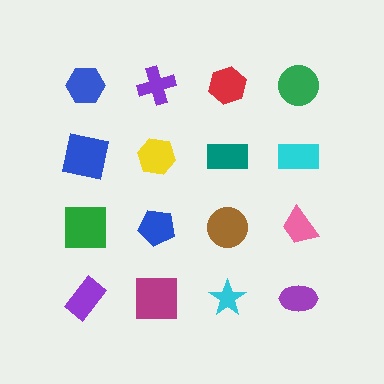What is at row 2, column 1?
A blue square.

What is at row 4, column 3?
A cyan star.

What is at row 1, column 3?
A red hexagon.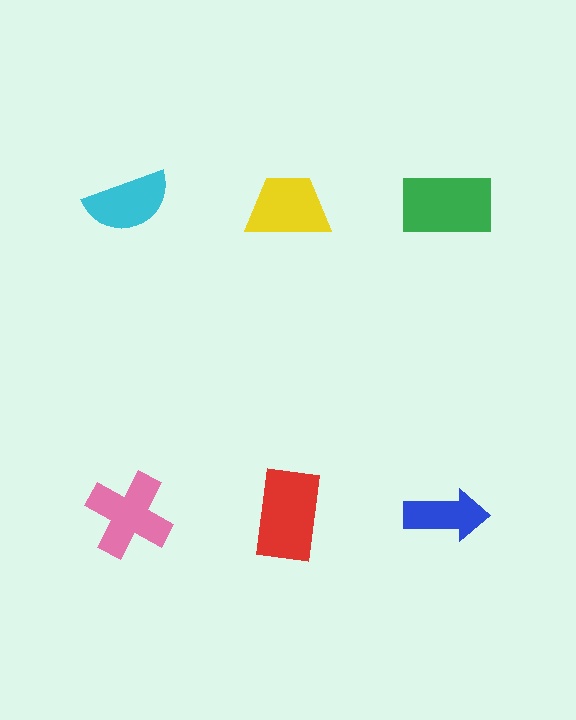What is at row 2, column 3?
A blue arrow.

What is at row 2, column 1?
A pink cross.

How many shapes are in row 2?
3 shapes.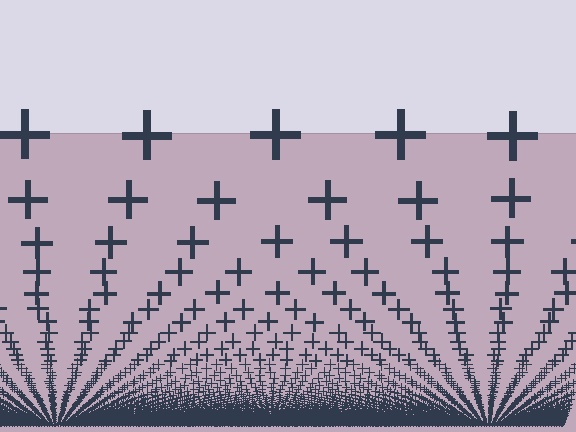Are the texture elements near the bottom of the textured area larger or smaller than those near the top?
Smaller. The gradient is inverted — elements near the bottom are smaller and denser.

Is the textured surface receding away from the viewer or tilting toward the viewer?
The surface appears to tilt toward the viewer. Texture elements get larger and sparser toward the top.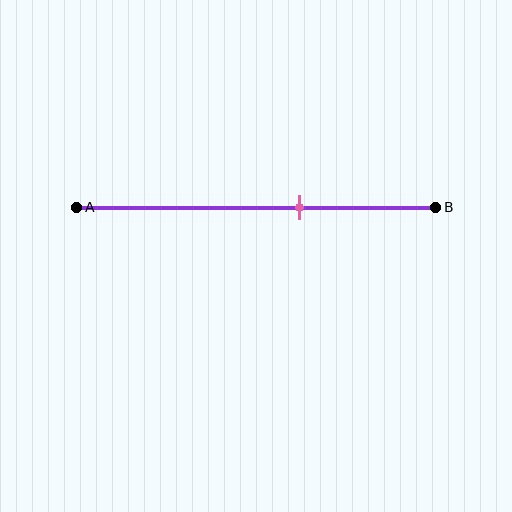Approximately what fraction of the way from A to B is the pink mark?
The pink mark is approximately 60% of the way from A to B.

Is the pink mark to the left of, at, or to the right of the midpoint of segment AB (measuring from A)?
The pink mark is to the right of the midpoint of segment AB.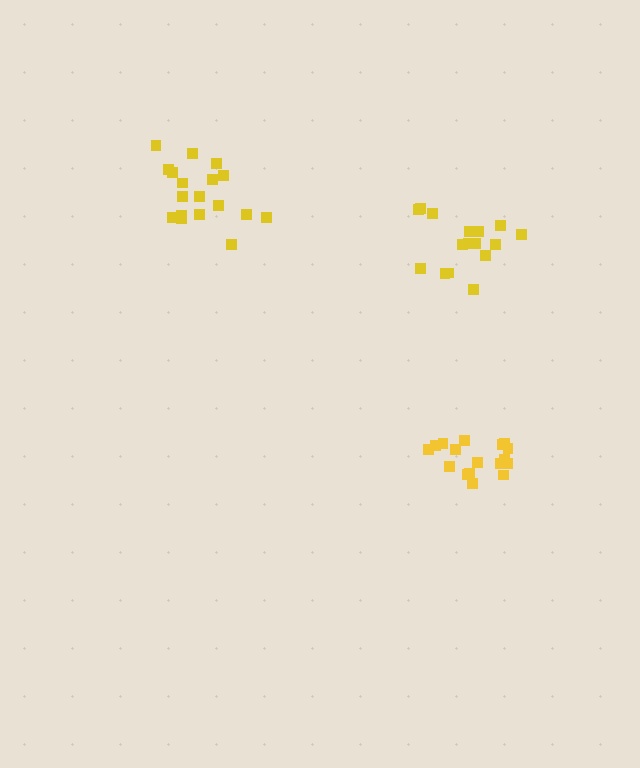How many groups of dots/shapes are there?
There are 3 groups.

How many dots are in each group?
Group 1: 18 dots, Group 2: 16 dots, Group 3: 17 dots (51 total).